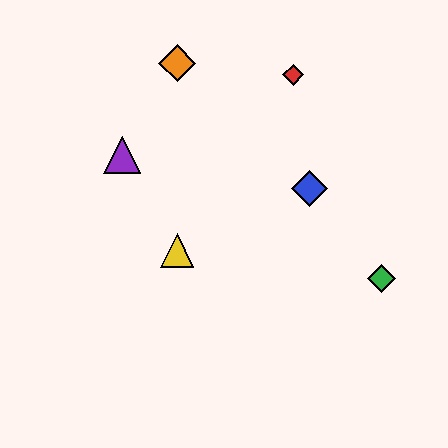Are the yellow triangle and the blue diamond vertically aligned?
No, the yellow triangle is at x≈177 and the blue diamond is at x≈310.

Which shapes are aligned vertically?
The yellow triangle, the orange diamond are aligned vertically.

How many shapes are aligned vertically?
2 shapes (the yellow triangle, the orange diamond) are aligned vertically.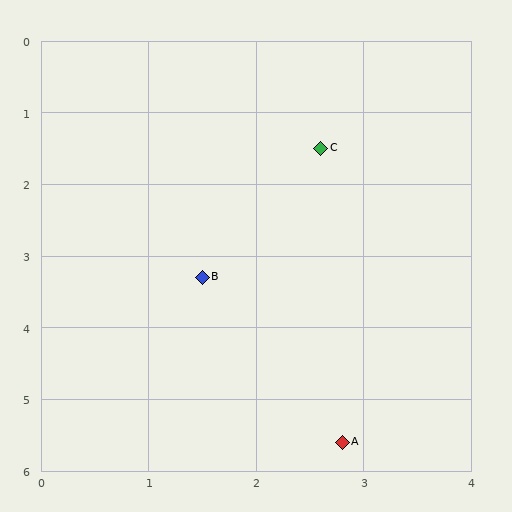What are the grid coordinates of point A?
Point A is at approximately (2.8, 5.6).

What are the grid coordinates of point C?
Point C is at approximately (2.6, 1.5).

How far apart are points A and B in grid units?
Points A and B are about 2.6 grid units apart.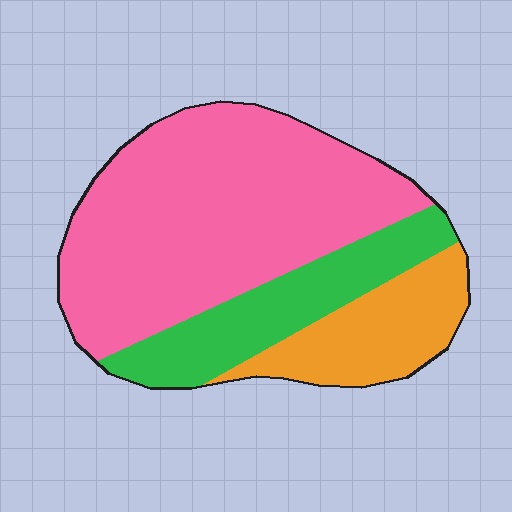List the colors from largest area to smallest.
From largest to smallest: pink, green, orange.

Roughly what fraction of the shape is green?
Green covers about 20% of the shape.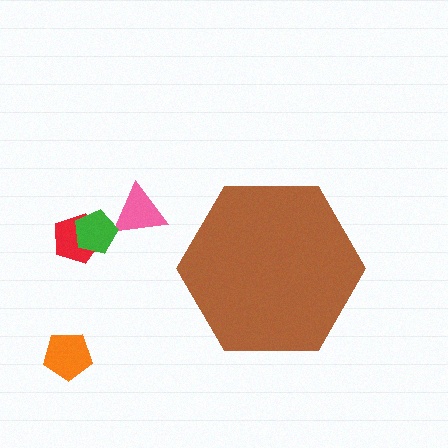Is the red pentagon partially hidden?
No, the red pentagon is fully visible.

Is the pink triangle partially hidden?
No, the pink triangle is fully visible.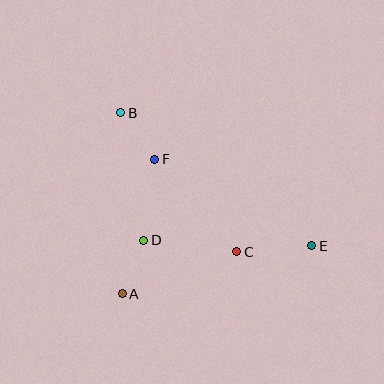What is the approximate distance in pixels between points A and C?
The distance between A and C is approximately 122 pixels.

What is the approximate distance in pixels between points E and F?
The distance between E and F is approximately 179 pixels.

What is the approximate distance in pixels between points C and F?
The distance between C and F is approximately 123 pixels.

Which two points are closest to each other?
Points B and F are closest to each other.